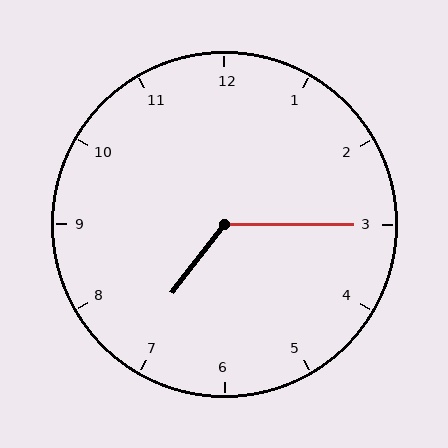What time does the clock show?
7:15.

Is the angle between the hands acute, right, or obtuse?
It is obtuse.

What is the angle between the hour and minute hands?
Approximately 128 degrees.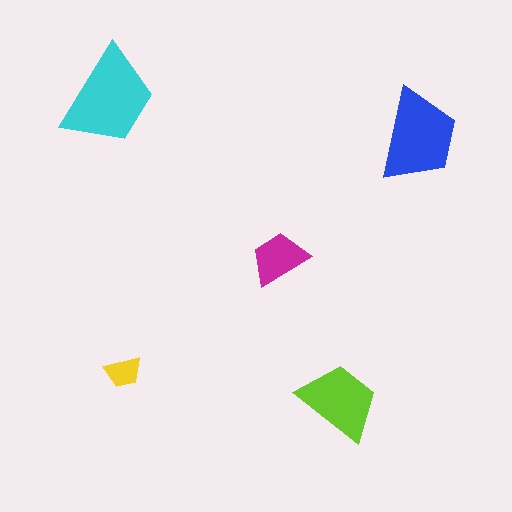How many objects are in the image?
There are 5 objects in the image.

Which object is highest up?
The cyan trapezoid is topmost.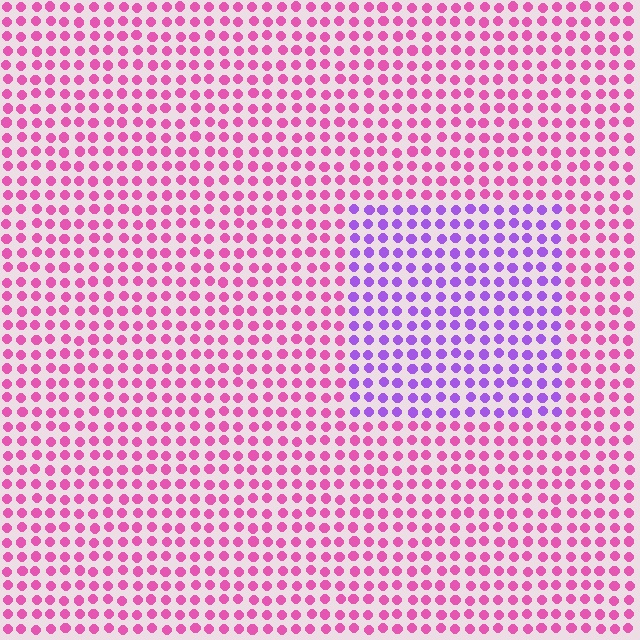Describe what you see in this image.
The image is filled with small pink elements in a uniform arrangement. A rectangle-shaped region is visible where the elements are tinted to a slightly different hue, forming a subtle color boundary.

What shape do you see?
I see a rectangle.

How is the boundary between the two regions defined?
The boundary is defined purely by a slight shift in hue (about 48 degrees). Spacing, size, and orientation are identical on both sides.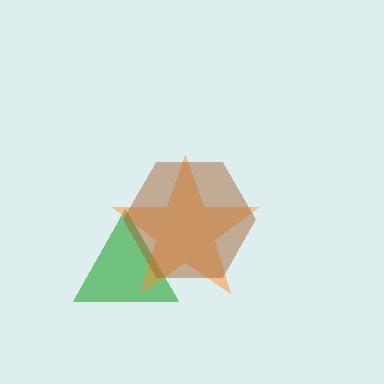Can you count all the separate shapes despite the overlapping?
Yes, there are 3 separate shapes.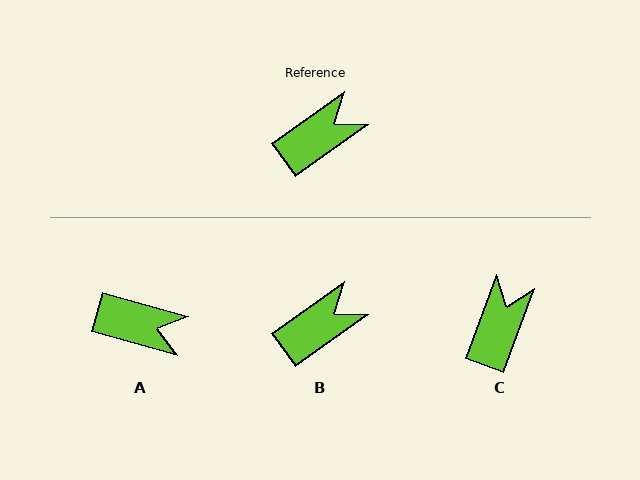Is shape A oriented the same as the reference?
No, it is off by about 51 degrees.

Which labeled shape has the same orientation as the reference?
B.